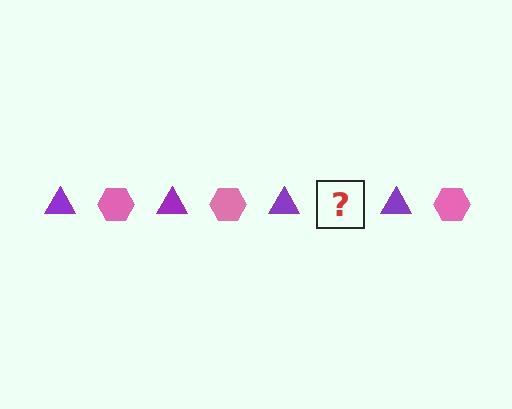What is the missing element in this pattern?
The missing element is a pink hexagon.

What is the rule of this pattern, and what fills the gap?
The rule is that the pattern alternates between purple triangle and pink hexagon. The gap should be filled with a pink hexagon.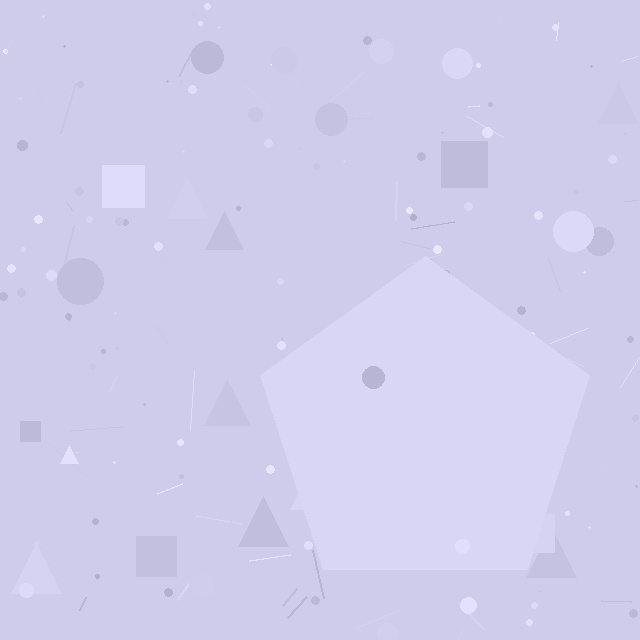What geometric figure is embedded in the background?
A pentagon is embedded in the background.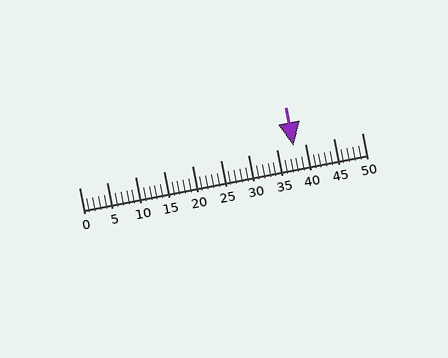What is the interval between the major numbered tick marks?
The major tick marks are spaced 5 units apart.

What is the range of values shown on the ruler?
The ruler shows values from 0 to 50.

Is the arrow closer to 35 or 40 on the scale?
The arrow is closer to 40.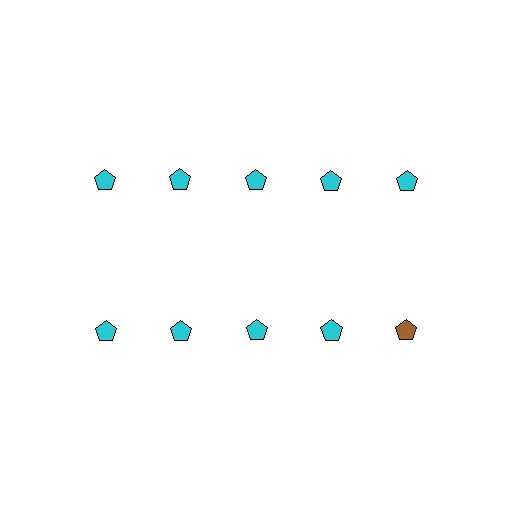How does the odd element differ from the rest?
It has a different color: brown instead of cyan.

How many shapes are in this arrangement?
There are 10 shapes arranged in a grid pattern.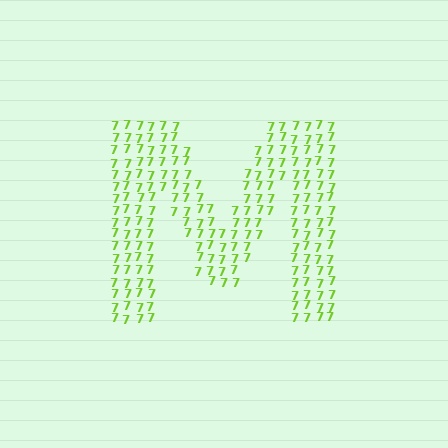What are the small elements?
The small elements are digit 7's.